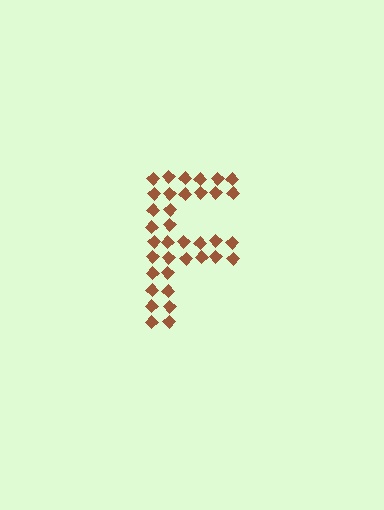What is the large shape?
The large shape is the letter F.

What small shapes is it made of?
It is made of small diamonds.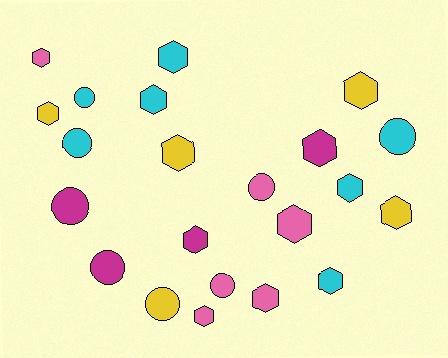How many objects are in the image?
There are 22 objects.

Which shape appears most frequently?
Hexagon, with 14 objects.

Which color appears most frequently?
Cyan, with 7 objects.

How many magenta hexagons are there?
There are 2 magenta hexagons.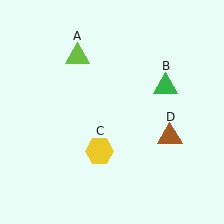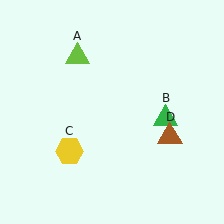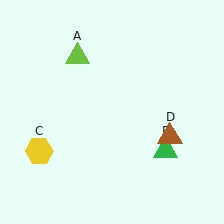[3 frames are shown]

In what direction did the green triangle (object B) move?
The green triangle (object B) moved down.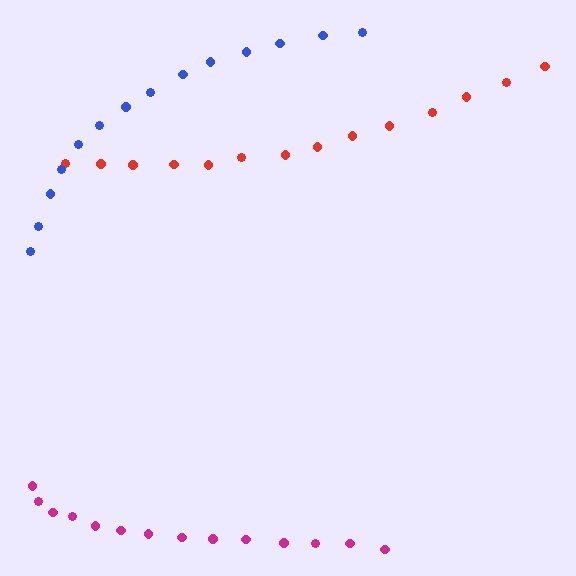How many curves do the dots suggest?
There are 3 distinct paths.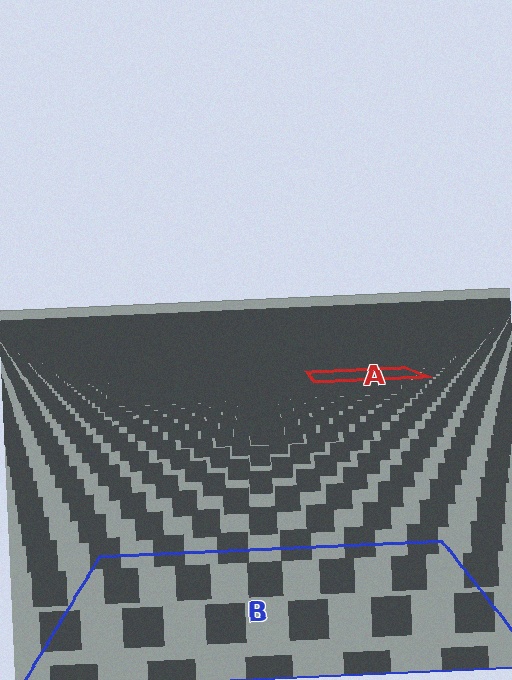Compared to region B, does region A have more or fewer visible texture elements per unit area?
Region A has more texture elements per unit area — they are packed more densely because it is farther away.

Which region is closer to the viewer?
Region B is closer. The texture elements there are larger and more spread out.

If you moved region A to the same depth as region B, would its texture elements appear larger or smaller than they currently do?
They would appear larger. At a closer depth, the same texture elements are projected at a bigger on-screen size.